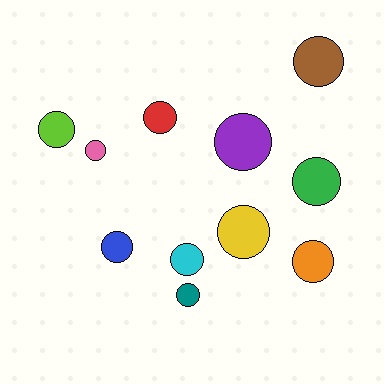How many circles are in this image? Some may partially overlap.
There are 11 circles.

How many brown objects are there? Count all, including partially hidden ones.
There is 1 brown object.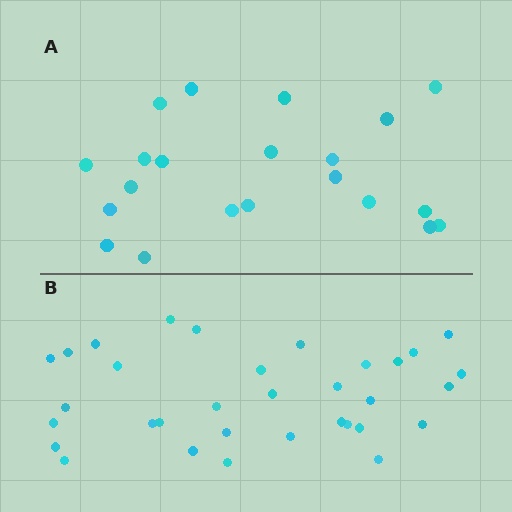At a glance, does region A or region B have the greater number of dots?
Region B (the bottom region) has more dots.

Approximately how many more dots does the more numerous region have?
Region B has roughly 12 or so more dots than region A.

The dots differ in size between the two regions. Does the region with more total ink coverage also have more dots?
No. Region A has more total ink coverage because its dots are larger, but region B actually contains more individual dots. Total area can be misleading — the number of items is what matters here.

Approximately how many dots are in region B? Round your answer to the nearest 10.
About 30 dots. (The exact count is 33, which rounds to 30.)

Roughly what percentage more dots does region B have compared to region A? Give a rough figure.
About 55% more.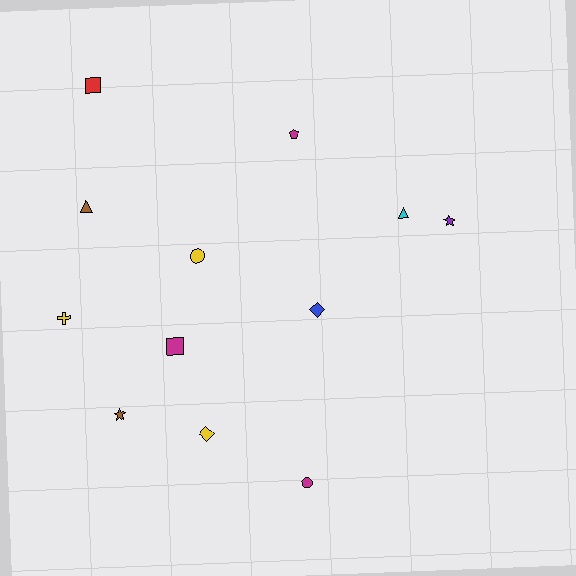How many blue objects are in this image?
There is 1 blue object.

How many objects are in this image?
There are 12 objects.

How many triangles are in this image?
There are 2 triangles.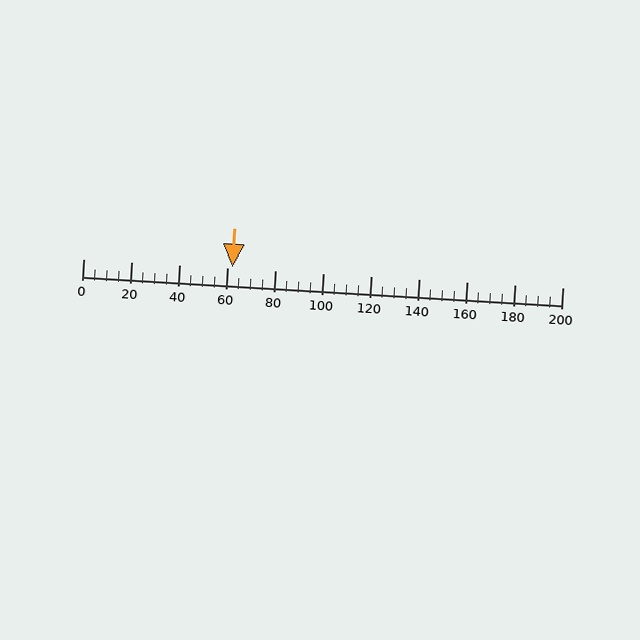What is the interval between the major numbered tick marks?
The major tick marks are spaced 20 units apart.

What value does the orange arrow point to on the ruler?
The orange arrow points to approximately 62.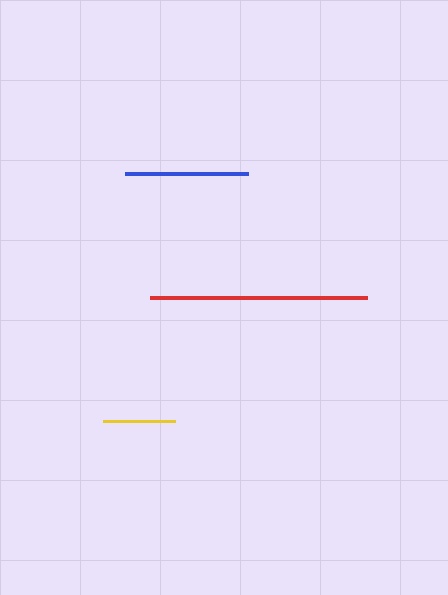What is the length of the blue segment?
The blue segment is approximately 123 pixels long.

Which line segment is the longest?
The red line is the longest at approximately 217 pixels.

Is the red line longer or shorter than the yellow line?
The red line is longer than the yellow line.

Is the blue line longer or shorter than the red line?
The red line is longer than the blue line.